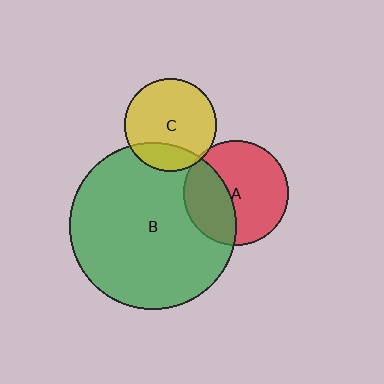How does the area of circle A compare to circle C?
Approximately 1.3 times.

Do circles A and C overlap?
Yes.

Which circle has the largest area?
Circle B (green).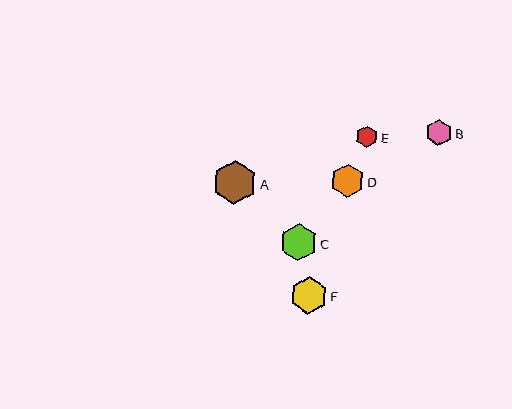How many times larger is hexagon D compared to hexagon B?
Hexagon D is approximately 1.3 times the size of hexagon B.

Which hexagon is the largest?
Hexagon A is the largest with a size of approximately 44 pixels.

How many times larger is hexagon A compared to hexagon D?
Hexagon A is approximately 1.3 times the size of hexagon D.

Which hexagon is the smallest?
Hexagon E is the smallest with a size of approximately 21 pixels.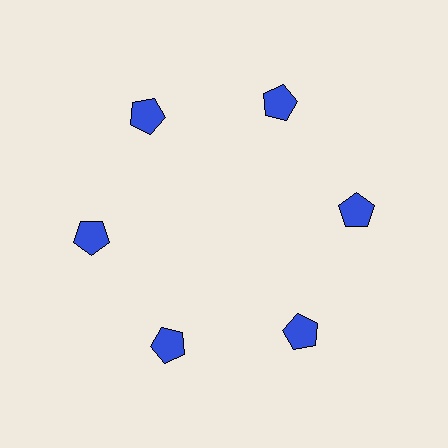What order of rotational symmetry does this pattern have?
This pattern has 6-fold rotational symmetry.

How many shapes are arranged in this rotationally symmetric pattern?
There are 6 shapes, arranged in 6 groups of 1.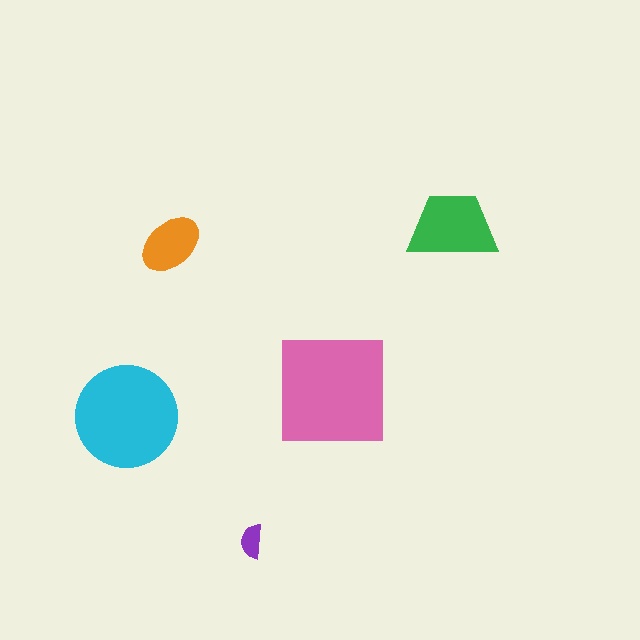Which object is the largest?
The pink square.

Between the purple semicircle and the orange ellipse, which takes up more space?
The orange ellipse.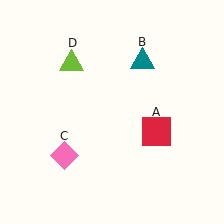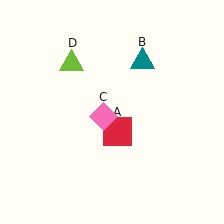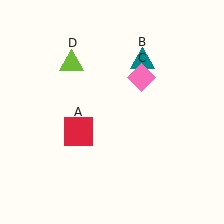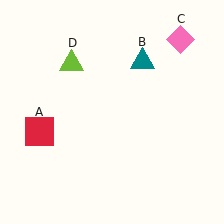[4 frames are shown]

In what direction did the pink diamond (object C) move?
The pink diamond (object C) moved up and to the right.